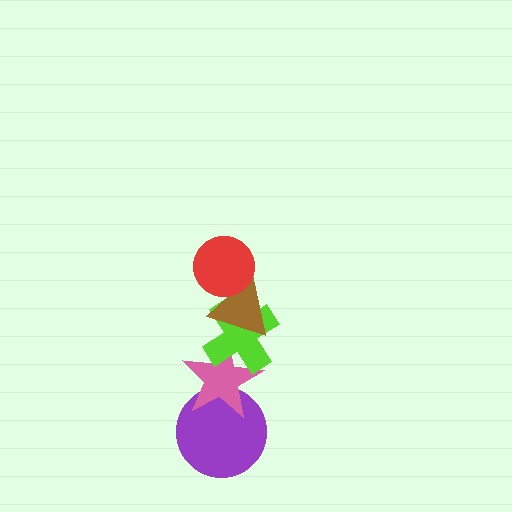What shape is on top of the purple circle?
The pink star is on top of the purple circle.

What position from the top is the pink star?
The pink star is 4th from the top.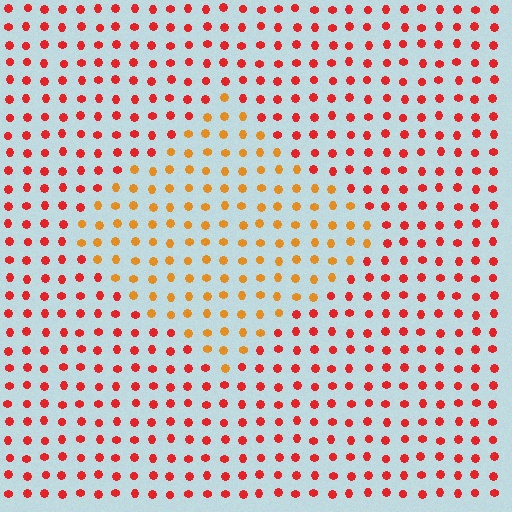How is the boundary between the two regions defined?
The boundary is defined purely by a slight shift in hue (about 35 degrees). Spacing, size, and orientation are identical on both sides.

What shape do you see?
I see a diamond.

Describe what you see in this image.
The image is filled with small red elements in a uniform arrangement. A diamond-shaped region is visible where the elements are tinted to a slightly different hue, forming a subtle color boundary.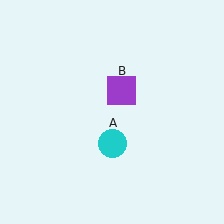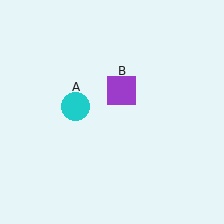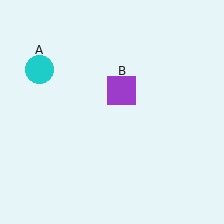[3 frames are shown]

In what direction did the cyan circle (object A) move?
The cyan circle (object A) moved up and to the left.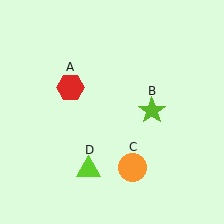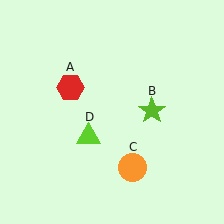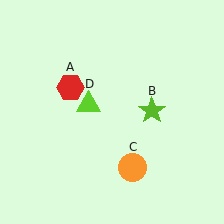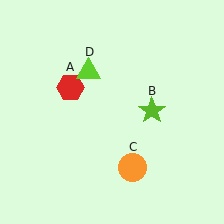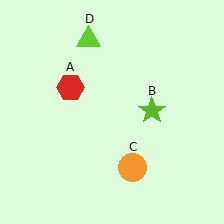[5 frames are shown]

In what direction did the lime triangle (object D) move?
The lime triangle (object D) moved up.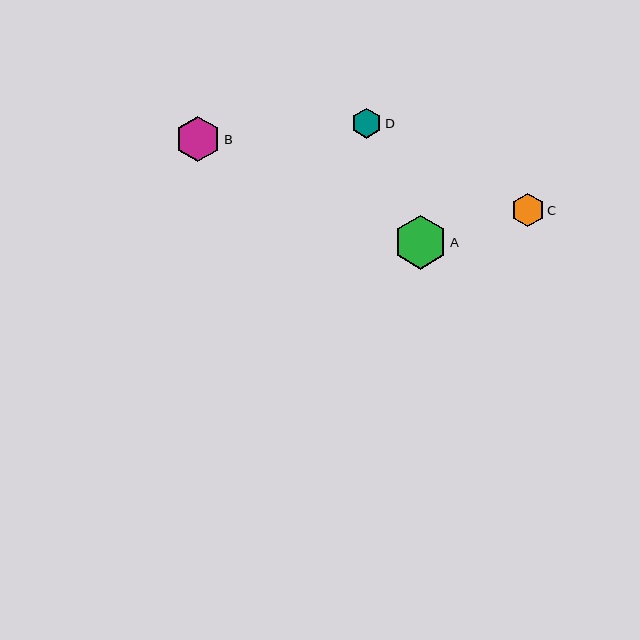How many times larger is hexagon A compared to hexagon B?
Hexagon A is approximately 1.2 times the size of hexagon B.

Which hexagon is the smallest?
Hexagon D is the smallest with a size of approximately 30 pixels.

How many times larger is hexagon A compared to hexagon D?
Hexagon A is approximately 1.8 times the size of hexagon D.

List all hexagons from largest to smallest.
From largest to smallest: A, B, C, D.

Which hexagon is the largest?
Hexagon A is the largest with a size of approximately 54 pixels.